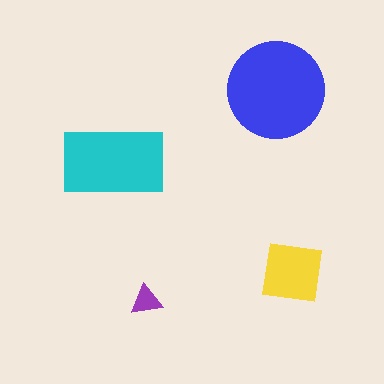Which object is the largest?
The blue circle.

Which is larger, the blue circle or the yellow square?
The blue circle.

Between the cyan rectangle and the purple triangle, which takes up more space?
The cyan rectangle.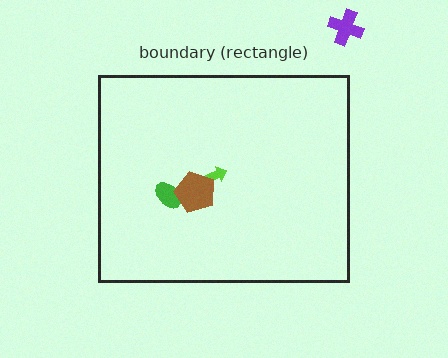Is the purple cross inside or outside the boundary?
Outside.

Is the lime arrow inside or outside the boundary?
Inside.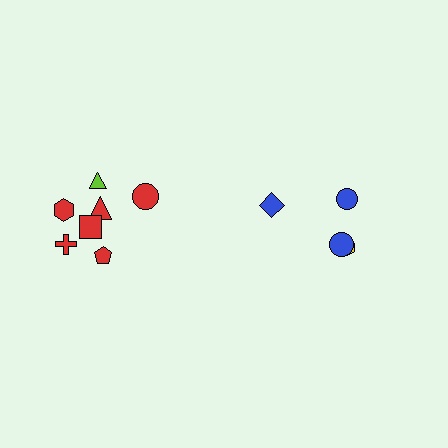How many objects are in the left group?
There are 7 objects.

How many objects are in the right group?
There are 4 objects.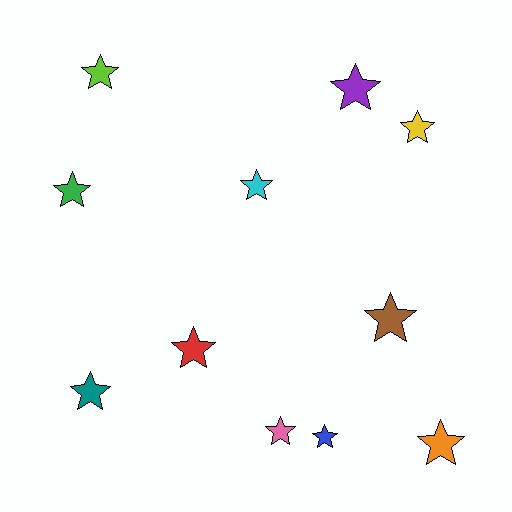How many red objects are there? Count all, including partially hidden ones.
There is 1 red object.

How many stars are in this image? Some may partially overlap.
There are 11 stars.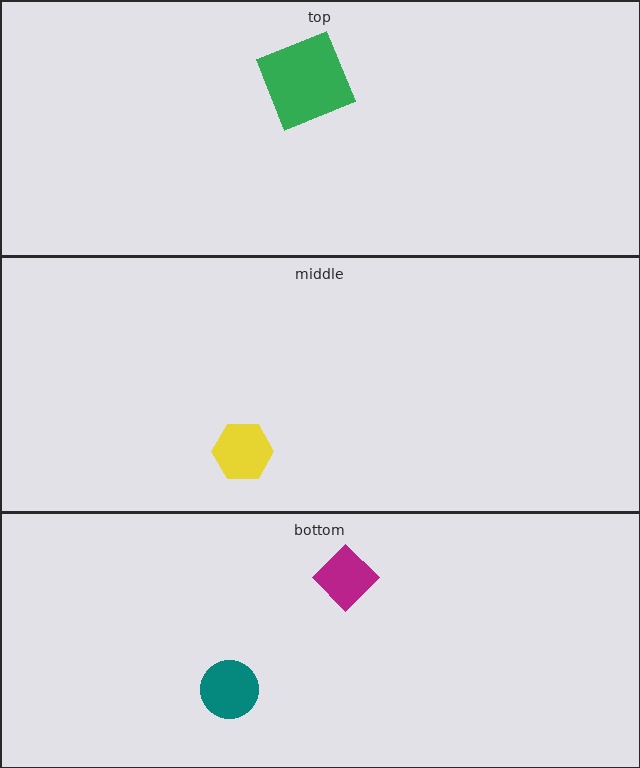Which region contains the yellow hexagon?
The middle region.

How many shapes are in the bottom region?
2.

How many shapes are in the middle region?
1.